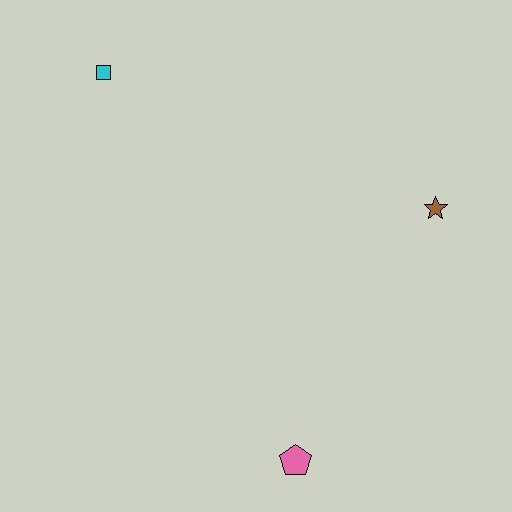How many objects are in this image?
There are 3 objects.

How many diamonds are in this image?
There are no diamonds.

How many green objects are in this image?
There are no green objects.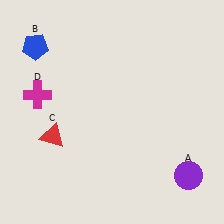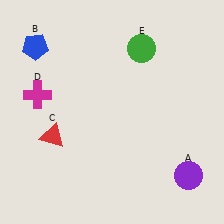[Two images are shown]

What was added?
A green circle (E) was added in Image 2.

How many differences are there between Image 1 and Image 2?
There is 1 difference between the two images.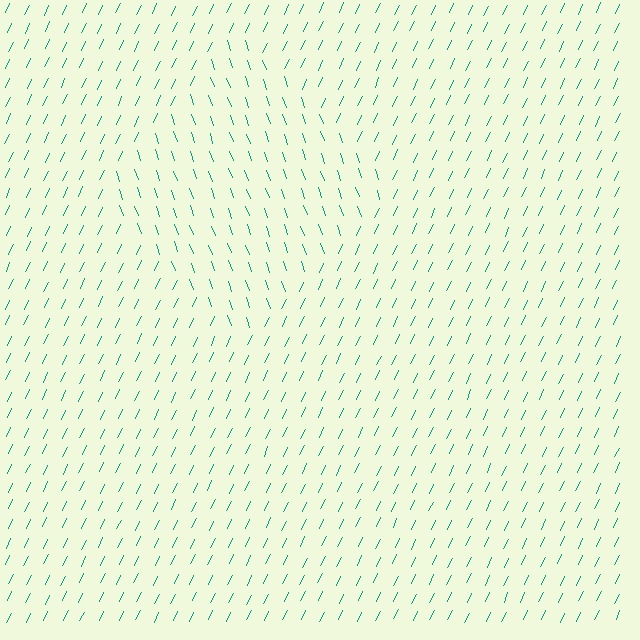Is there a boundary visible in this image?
Yes, there is a texture boundary formed by a change in line orientation.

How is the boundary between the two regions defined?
The boundary is defined purely by a change in line orientation (approximately 45 degrees difference). All lines are the same color and thickness.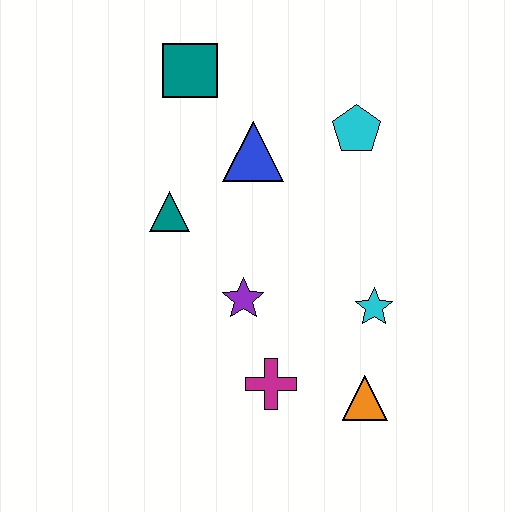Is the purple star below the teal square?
Yes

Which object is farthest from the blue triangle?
The orange triangle is farthest from the blue triangle.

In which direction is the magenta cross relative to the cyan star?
The magenta cross is to the left of the cyan star.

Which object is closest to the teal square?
The blue triangle is closest to the teal square.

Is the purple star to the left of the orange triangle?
Yes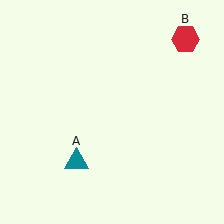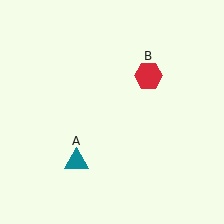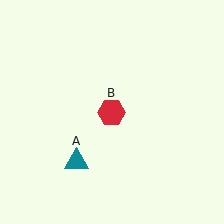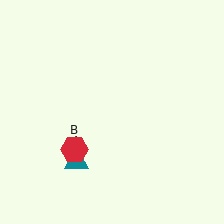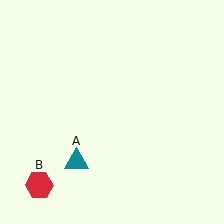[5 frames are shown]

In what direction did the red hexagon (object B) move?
The red hexagon (object B) moved down and to the left.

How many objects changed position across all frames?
1 object changed position: red hexagon (object B).